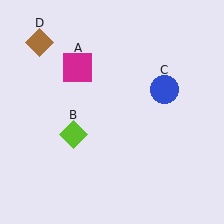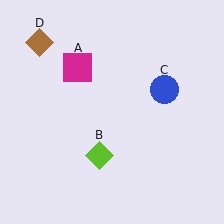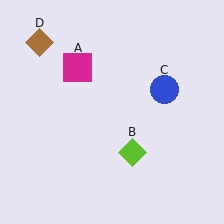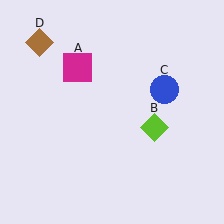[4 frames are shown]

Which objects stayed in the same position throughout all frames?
Magenta square (object A) and blue circle (object C) and brown diamond (object D) remained stationary.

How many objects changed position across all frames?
1 object changed position: lime diamond (object B).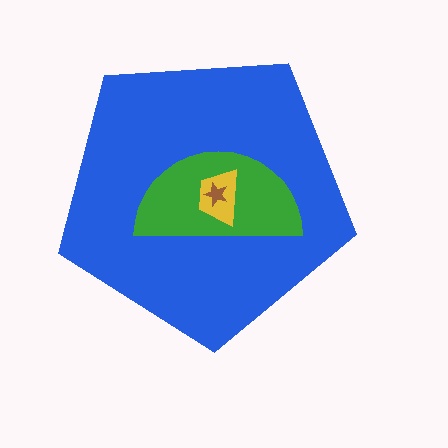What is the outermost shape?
The blue pentagon.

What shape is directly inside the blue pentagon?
The green semicircle.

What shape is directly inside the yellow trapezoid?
The brown star.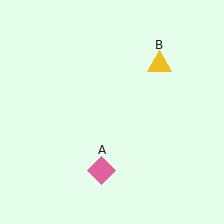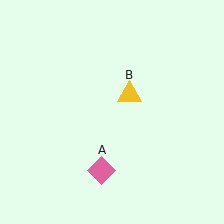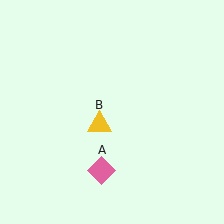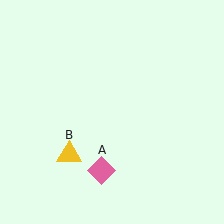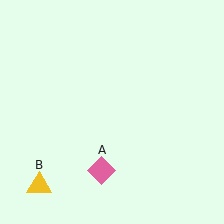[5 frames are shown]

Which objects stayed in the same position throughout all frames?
Pink diamond (object A) remained stationary.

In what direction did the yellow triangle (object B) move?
The yellow triangle (object B) moved down and to the left.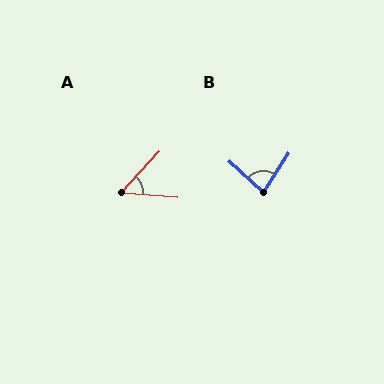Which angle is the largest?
B, at approximately 80 degrees.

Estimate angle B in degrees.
Approximately 80 degrees.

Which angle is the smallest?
A, at approximately 52 degrees.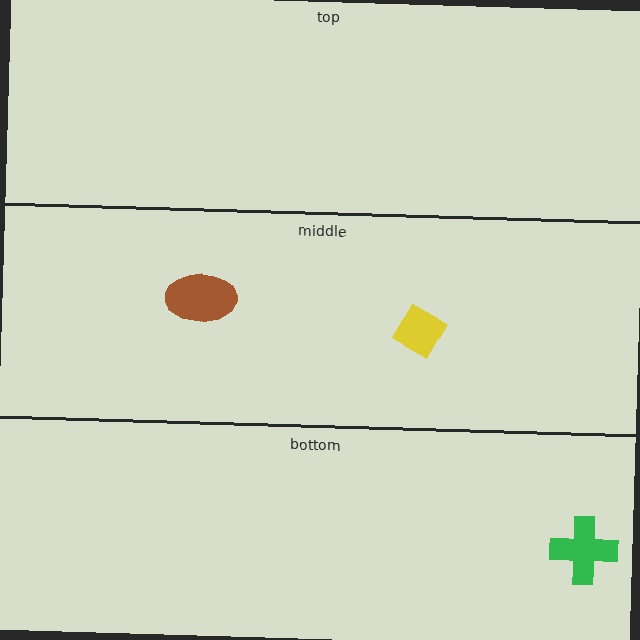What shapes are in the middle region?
The yellow diamond, the brown ellipse.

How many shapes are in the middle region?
2.